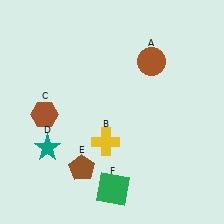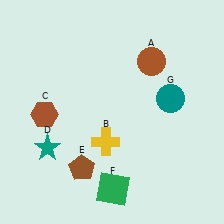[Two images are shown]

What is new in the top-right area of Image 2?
A teal circle (G) was added in the top-right area of Image 2.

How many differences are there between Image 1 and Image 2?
There is 1 difference between the two images.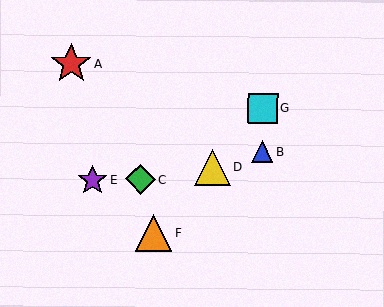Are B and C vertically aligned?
No, B is at x≈262 and C is at x≈140.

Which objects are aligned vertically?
Objects B, G are aligned vertically.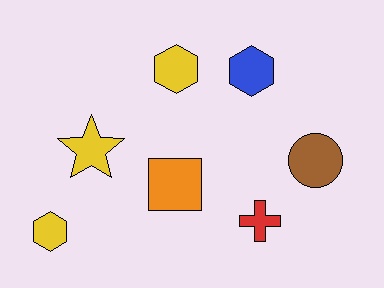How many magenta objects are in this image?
There are no magenta objects.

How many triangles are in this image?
There are no triangles.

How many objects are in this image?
There are 7 objects.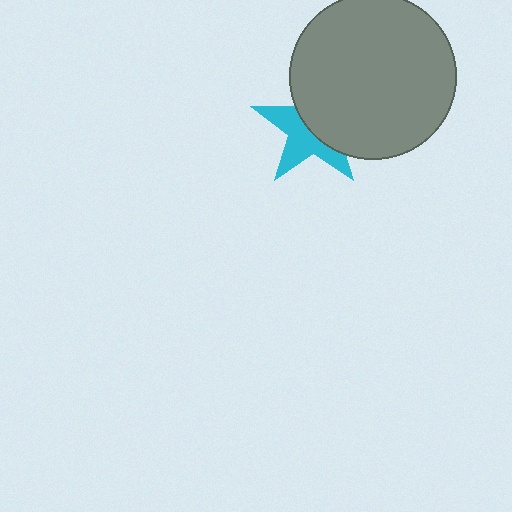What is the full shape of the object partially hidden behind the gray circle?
The partially hidden object is a cyan star.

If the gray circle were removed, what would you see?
You would see the complete cyan star.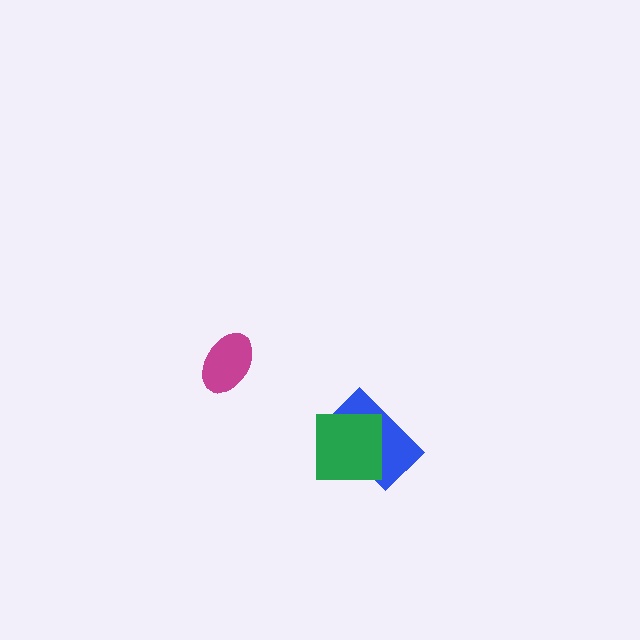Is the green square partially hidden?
No, no other shape covers it.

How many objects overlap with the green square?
1 object overlaps with the green square.